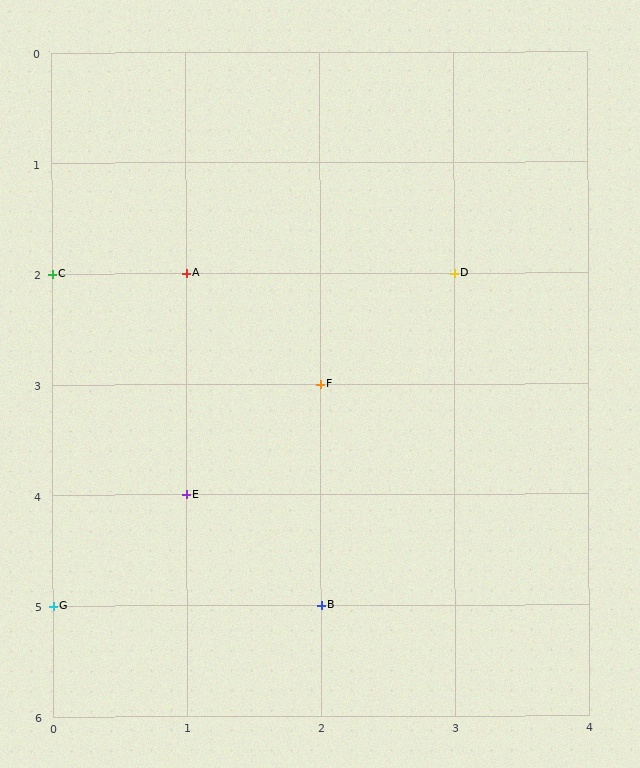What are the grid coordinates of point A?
Point A is at grid coordinates (1, 2).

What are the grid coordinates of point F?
Point F is at grid coordinates (2, 3).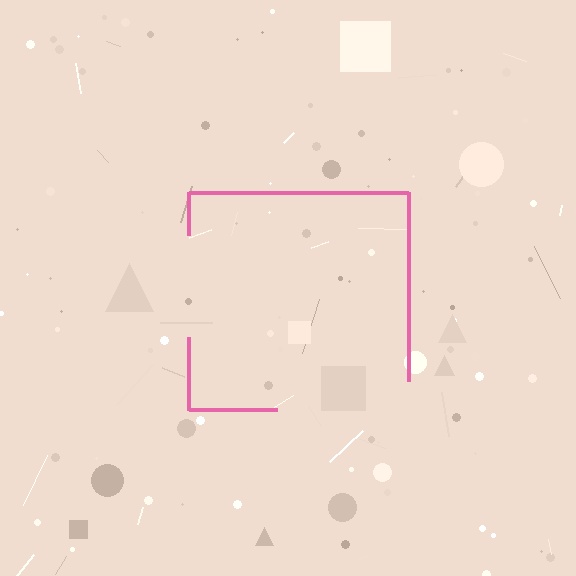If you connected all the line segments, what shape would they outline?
They would outline a square.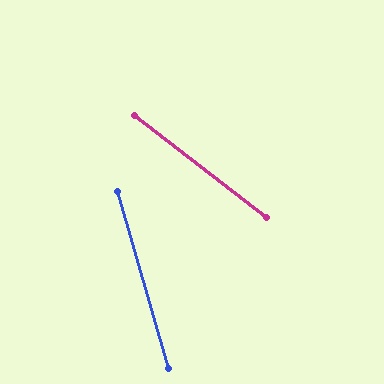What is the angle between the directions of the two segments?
Approximately 36 degrees.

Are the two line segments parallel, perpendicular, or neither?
Neither parallel nor perpendicular — they differ by about 36°.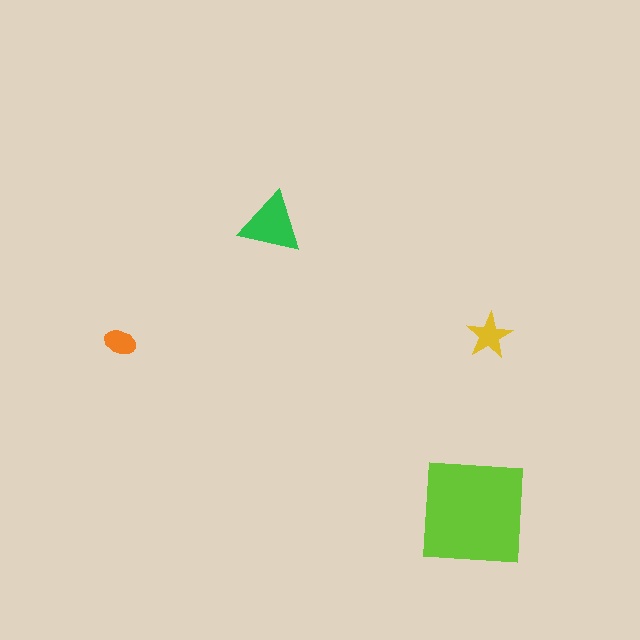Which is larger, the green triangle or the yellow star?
The green triangle.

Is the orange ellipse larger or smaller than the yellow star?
Smaller.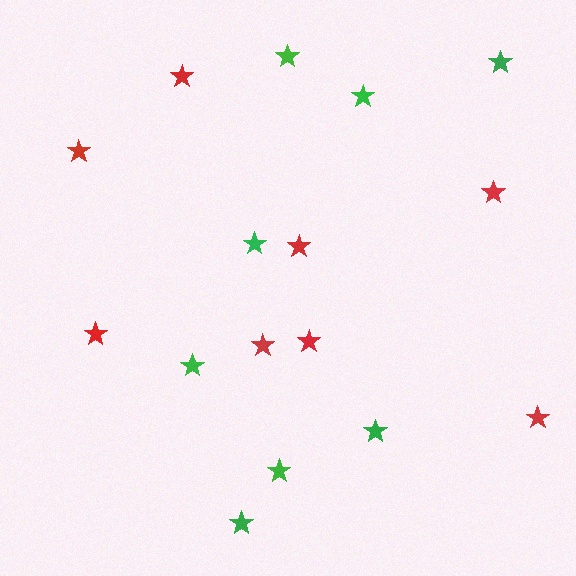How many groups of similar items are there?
There are 2 groups: one group of green stars (8) and one group of red stars (8).